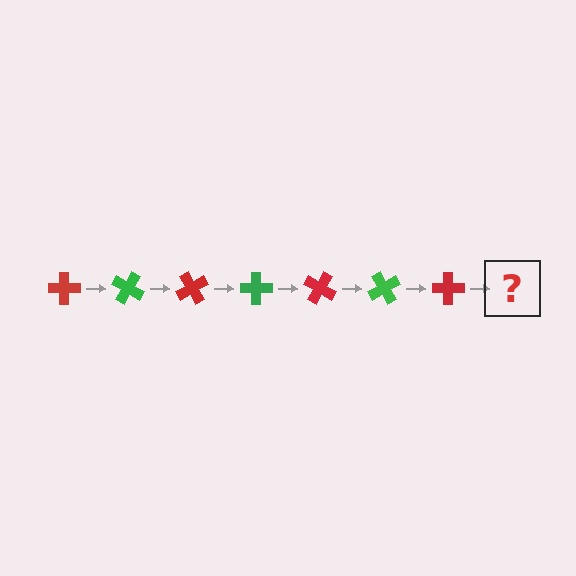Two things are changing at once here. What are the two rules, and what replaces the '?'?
The two rules are that it rotates 30 degrees each step and the color cycles through red and green. The '?' should be a green cross, rotated 210 degrees from the start.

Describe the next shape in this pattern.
It should be a green cross, rotated 210 degrees from the start.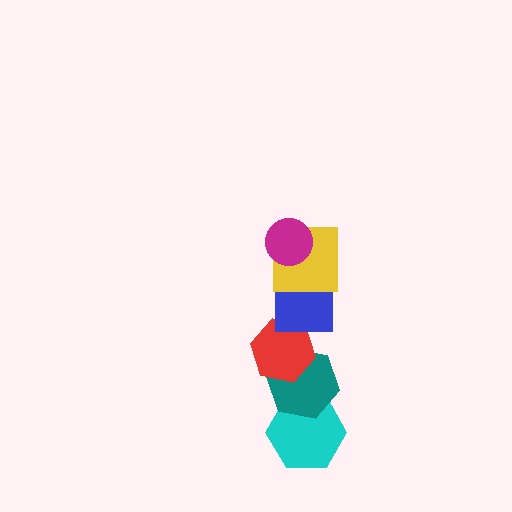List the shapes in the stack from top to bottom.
From top to bottom: the magenta circle, the yellow square, the blue square, the red hexagon, the teal hexagon, the cyan hexagon.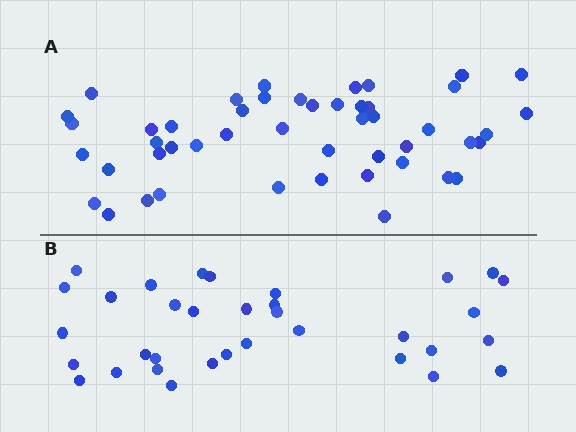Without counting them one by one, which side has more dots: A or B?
Region A (the top region) has more dots.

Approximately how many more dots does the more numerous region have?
Region A has approximately 15 more dots than region B.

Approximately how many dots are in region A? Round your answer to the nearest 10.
About 50 dots. (The exact count is 48, which rounds to 50.)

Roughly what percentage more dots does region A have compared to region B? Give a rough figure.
About 40% more.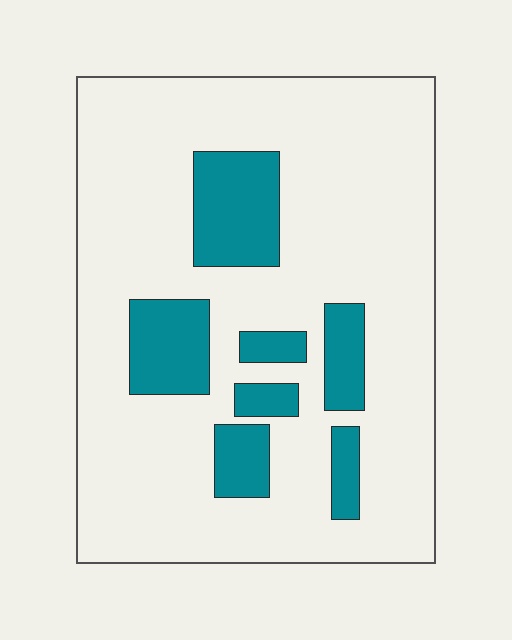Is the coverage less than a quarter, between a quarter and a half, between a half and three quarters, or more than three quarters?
Less than a quarter.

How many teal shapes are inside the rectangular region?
7.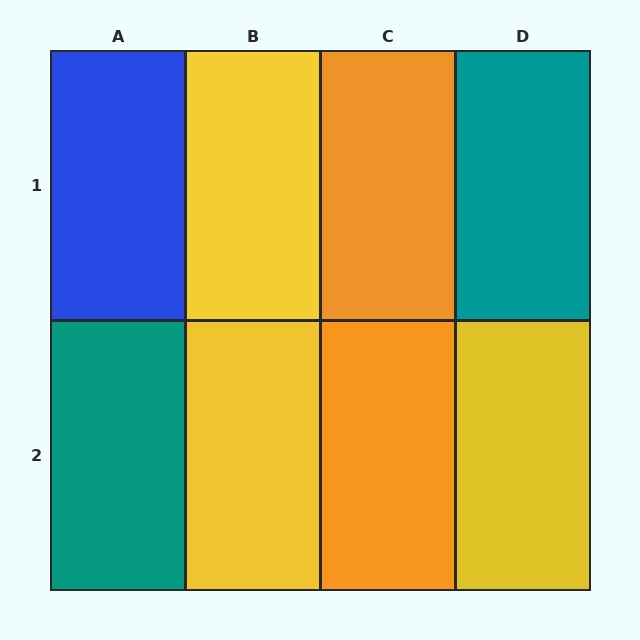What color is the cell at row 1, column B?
Yellow.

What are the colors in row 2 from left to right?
Teal, yellow, orange, yellow.